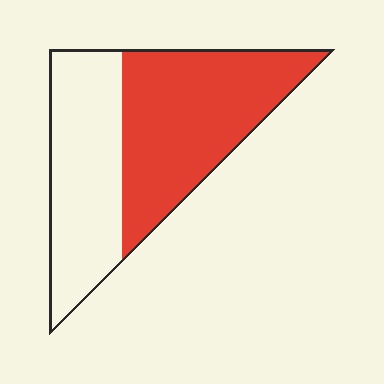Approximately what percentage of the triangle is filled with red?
Approximately 55%.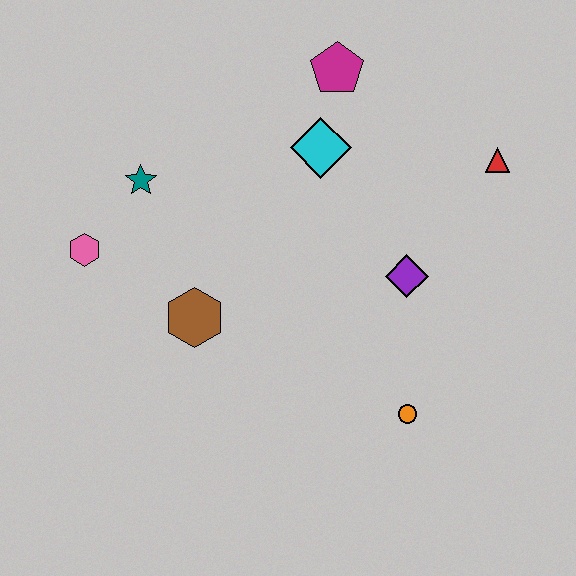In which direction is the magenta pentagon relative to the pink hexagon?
The magenta pentagon is to the right of the pink hexagon.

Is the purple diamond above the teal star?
No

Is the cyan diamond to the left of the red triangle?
Yes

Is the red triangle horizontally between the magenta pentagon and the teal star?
No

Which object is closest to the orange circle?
The purple diamond is closest to the orange circle.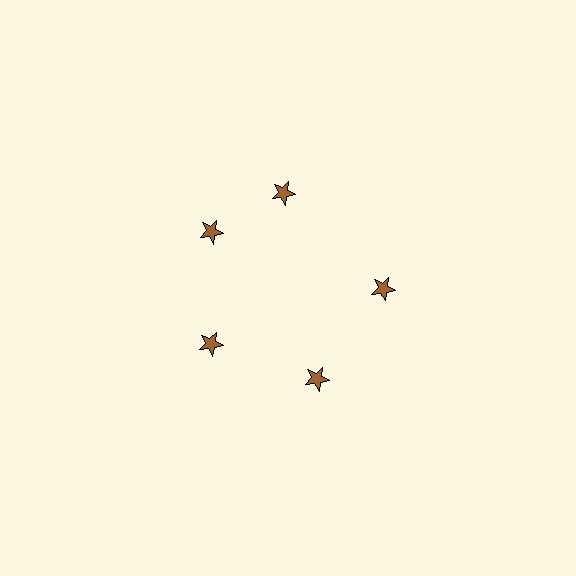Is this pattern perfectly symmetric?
No. The 5 brown stars are arranged in a ring, but one element near the 1 o'clock position is rotated out of alignment along the ring, breaking the 5-fold rotational symmetry.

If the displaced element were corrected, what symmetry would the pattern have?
It would have 5-fold rotational symmetry — the pattern would map onto itself every 72 degrees.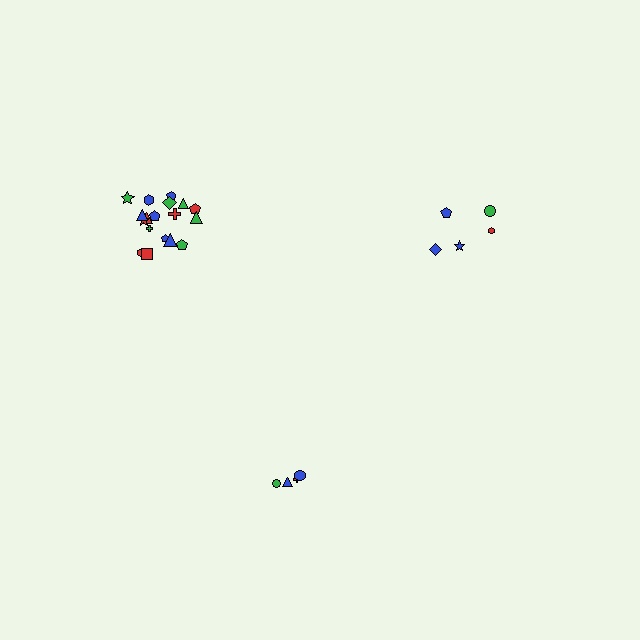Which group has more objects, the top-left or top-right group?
The top-left group.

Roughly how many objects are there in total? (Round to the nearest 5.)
Roughly 25 objects in total.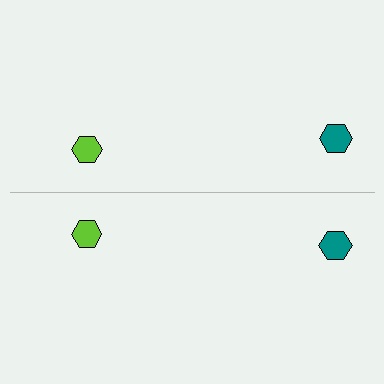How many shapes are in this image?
There are 4 shapes in this image.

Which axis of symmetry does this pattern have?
The pattern has a horizontal axis of symmetry running through the center of the image.